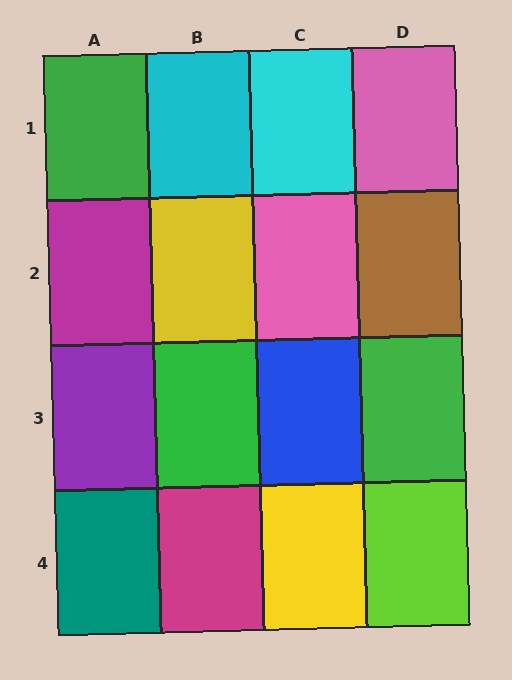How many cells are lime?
1 cell is lime.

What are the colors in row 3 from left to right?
Purple, green, blue, green.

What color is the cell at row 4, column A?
Teal.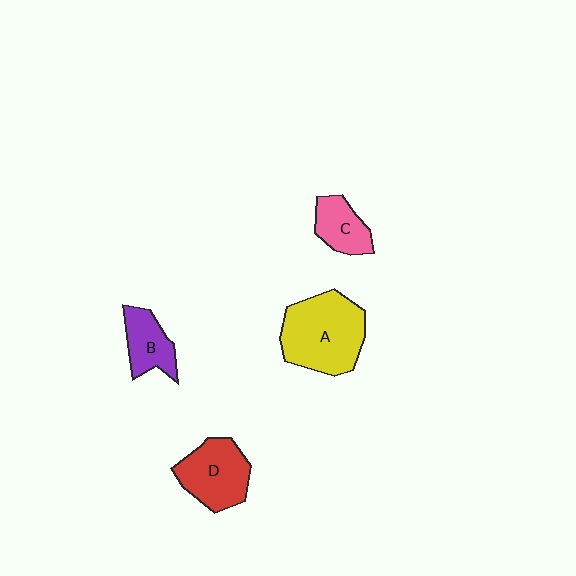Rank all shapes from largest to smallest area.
From largest to smallest: A (yellow), D (red), B (purple), C (pink).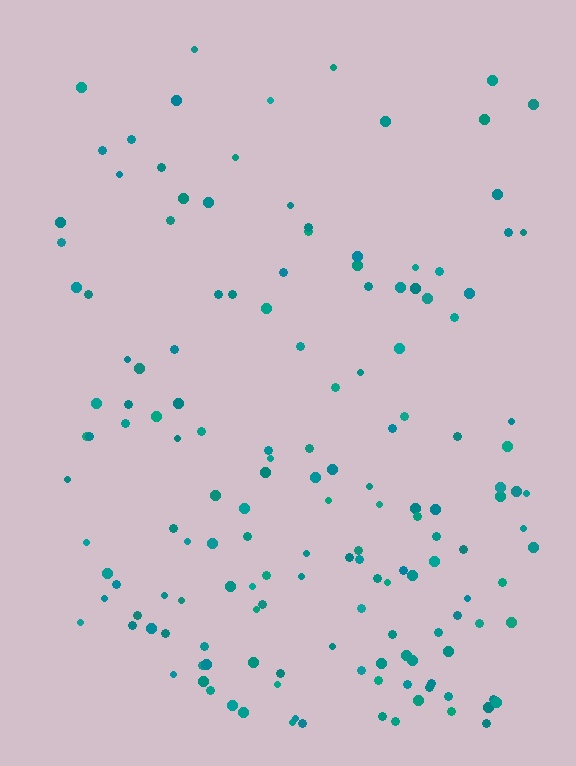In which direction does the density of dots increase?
From top to bottom, with the bottom side densest.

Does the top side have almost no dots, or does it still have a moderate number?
Still a moderate number, just noticeably fewer than the bottom.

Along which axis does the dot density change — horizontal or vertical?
Vertical.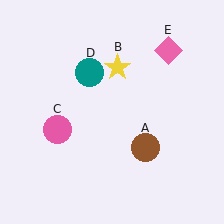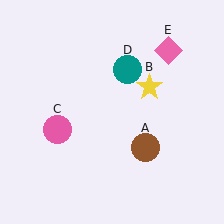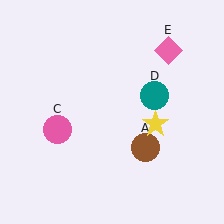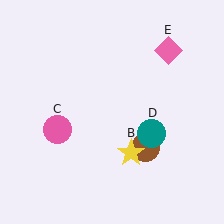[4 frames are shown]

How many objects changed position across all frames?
2 objects changed position: yellow star (object B), teal circle (object D).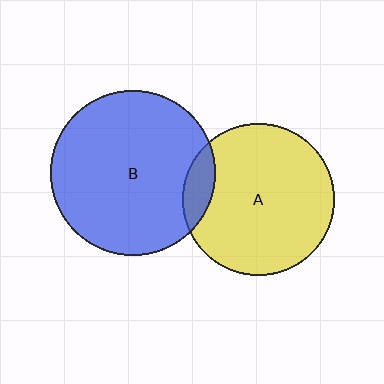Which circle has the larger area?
Circle B (blue).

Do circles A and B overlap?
Yes.